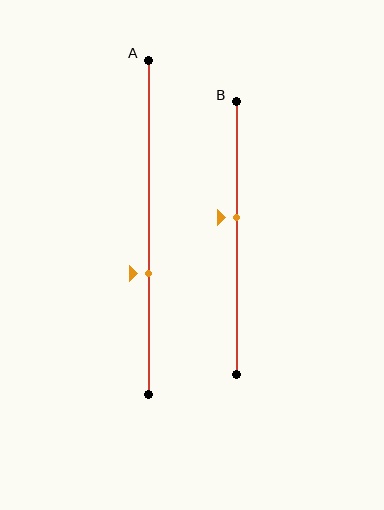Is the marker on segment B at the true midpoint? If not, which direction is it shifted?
No, the marker on segment B is shifted upward by about 8% of the segment length.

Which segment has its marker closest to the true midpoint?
Segment B has its marker closest to the true midpoint.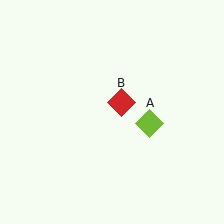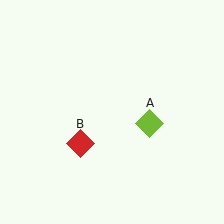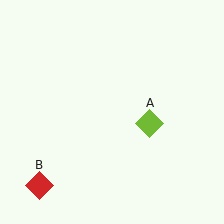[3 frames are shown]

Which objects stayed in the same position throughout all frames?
Lime diamond (object A) remained stationary.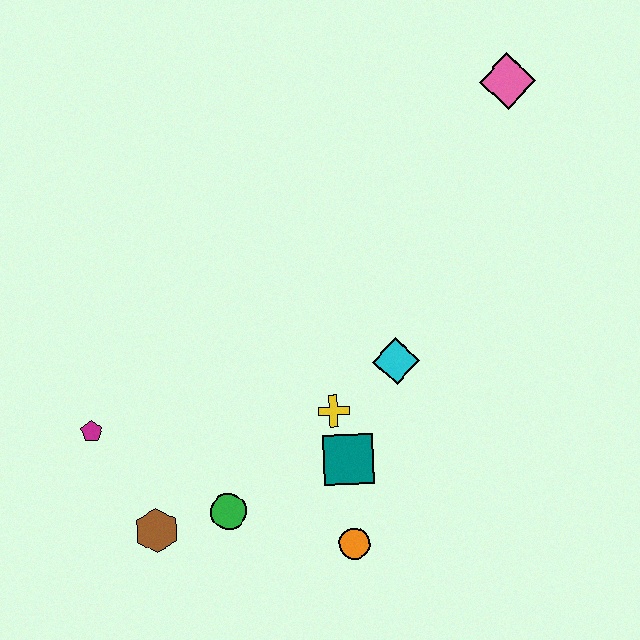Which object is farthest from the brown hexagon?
The pink diamond is farthest from the brown hexagon.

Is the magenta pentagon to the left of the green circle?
Yes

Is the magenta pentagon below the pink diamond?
Yes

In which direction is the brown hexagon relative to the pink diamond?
The brown hexagon is below the pink diamond.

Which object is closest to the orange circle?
The teal square is closest to the orange circle.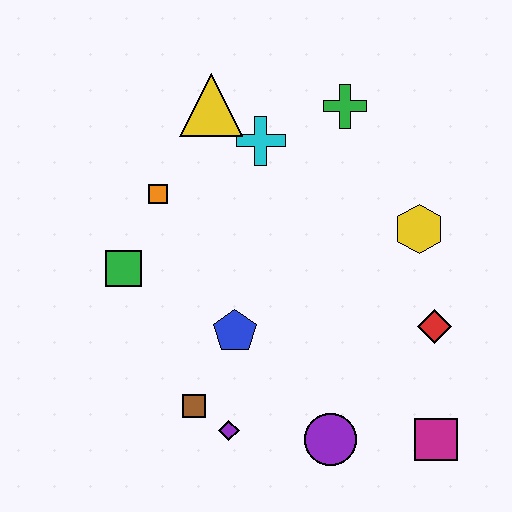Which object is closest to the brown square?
The purple diamond is closest to the brown square.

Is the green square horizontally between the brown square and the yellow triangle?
No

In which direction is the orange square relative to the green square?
The orange square is above the green square.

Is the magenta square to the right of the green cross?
Yes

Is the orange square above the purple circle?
Yes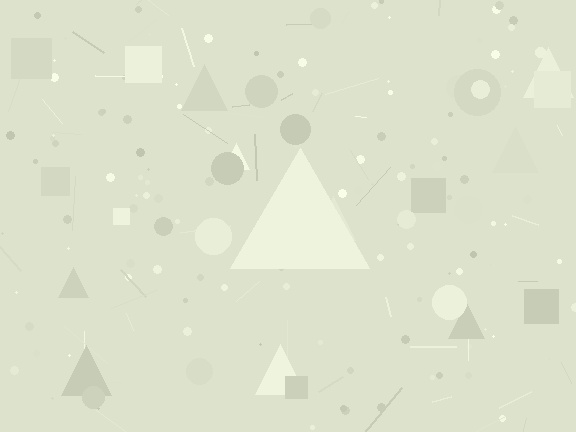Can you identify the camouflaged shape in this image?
The camouflaged shape is a triangle.